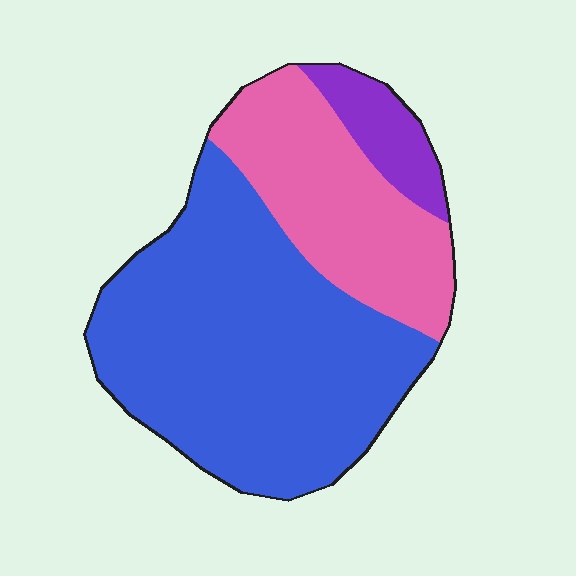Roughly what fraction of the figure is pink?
Pink covers 29% of the figure.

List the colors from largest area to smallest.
From largest to smallest: blue, pink, purple.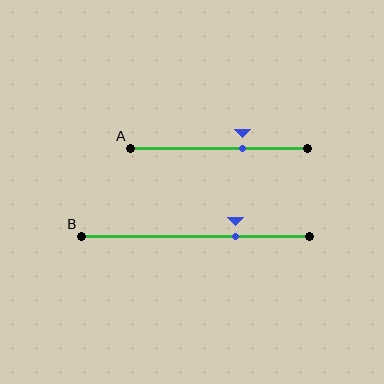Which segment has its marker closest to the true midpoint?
Segment A has its marker closest to the true midpoint.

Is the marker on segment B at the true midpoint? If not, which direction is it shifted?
No, the marker on segment B is shifted to the right by about 18% of the segment length.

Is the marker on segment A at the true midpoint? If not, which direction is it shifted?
No, the marker on segment A is shifted to the right by about 13% of the segment length.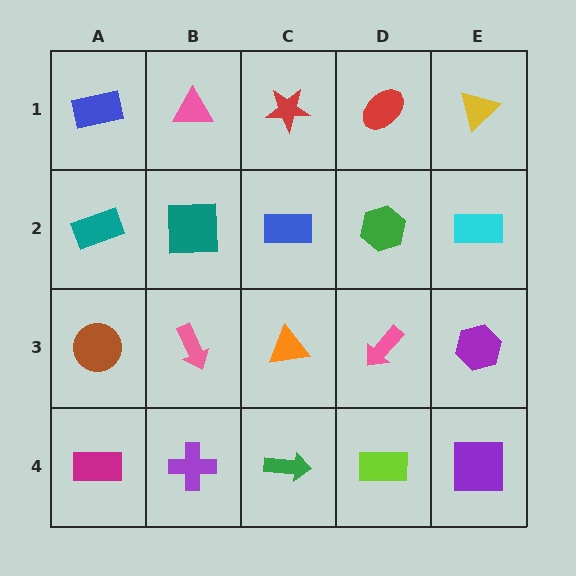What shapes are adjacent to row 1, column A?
A teal rectangle (row 2, column A), a pink triangle (row 1, column B).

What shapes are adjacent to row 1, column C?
A blue rectangle (row 2, column C), a pink triangle (row 1, column B), a red ellipse (row 1, column D).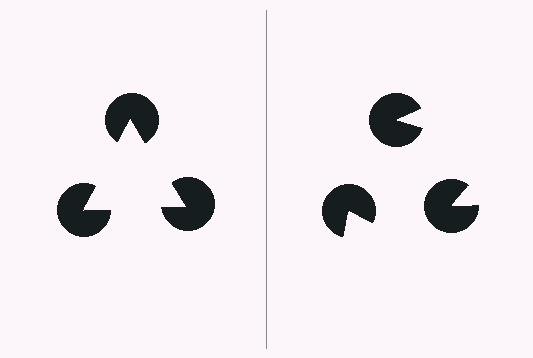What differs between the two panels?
The pac-man discs are positioned identically on both sides; only the wedge orientations differ. On the left they align to a triangle; on the right they are misaligned.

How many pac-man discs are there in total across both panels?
6 — 3 on each side.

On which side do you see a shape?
An illusory triangle appears on the left side. On the right side the wedge cuts are rotated, so no coherent shape forms.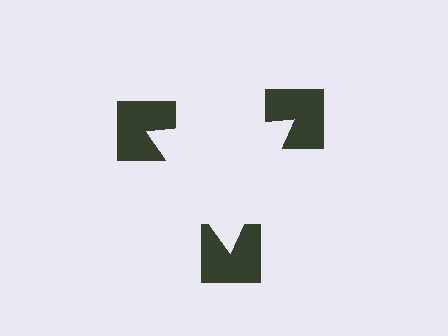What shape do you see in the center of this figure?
An illusory triangle — its edges are inferred from the aligned wedge cuts in the notched squares, not physically drawn.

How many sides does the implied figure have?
3 sides.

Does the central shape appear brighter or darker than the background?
It typically appears slightly brighter than the background, even though no actual brightness change is drawn.